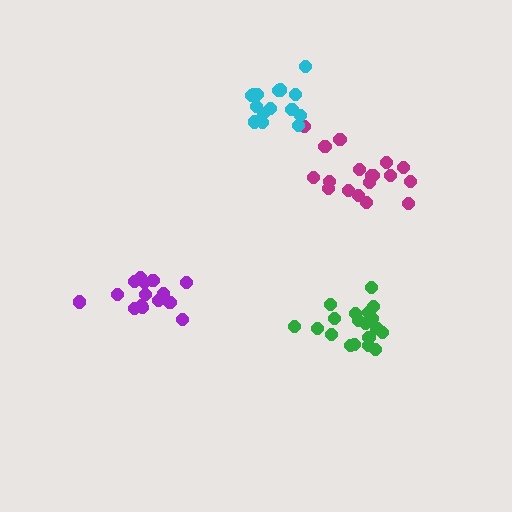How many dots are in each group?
Group 1: 15 dots, Group 2: 18 dots, Group 3: 19 dots, Group 4: 15 dots (67 total).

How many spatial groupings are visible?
There are 4 spatial groupings.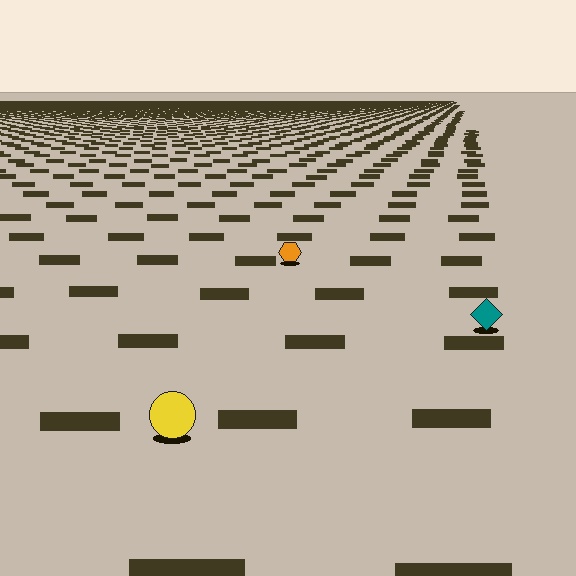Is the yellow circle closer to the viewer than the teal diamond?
Yes. The yellow circle is closer — you can tell from the texture gradient: the ground texture is coarser near it.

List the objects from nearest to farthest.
From nearest to farthest: the yellow circle, the teal diamond, the orange hexagon.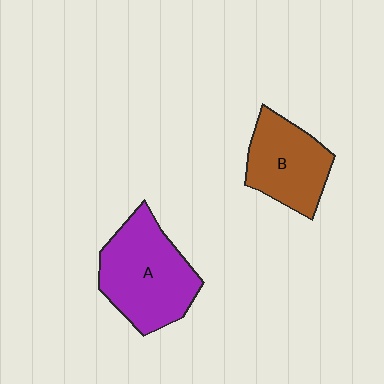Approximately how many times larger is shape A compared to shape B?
Approximately 1.3 times.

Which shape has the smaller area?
Shape B (brown).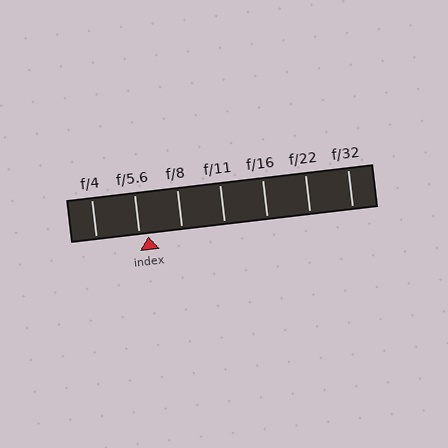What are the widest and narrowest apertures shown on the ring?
The widest aperture shown is f/4 and the narrowest is f/32.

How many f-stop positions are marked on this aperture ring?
There are 7 f-stop positions marked.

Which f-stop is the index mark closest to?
The index mark is closest to f/5.6.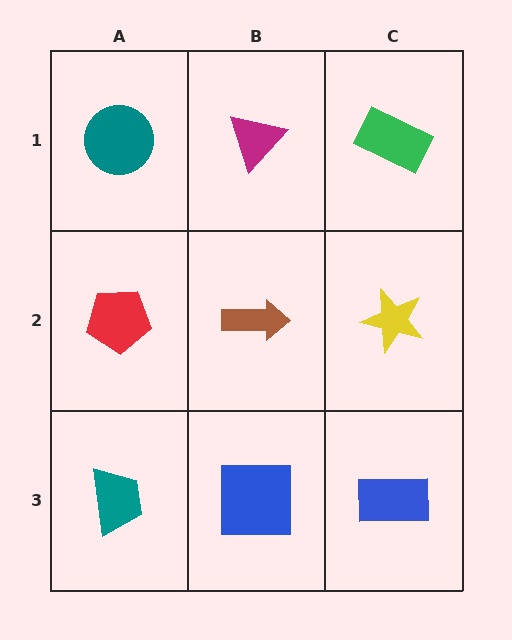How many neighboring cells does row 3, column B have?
3.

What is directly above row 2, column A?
A teal circle.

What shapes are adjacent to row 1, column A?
A red pentagon (row 2, column A), a magenta triangle (row 1, column B).